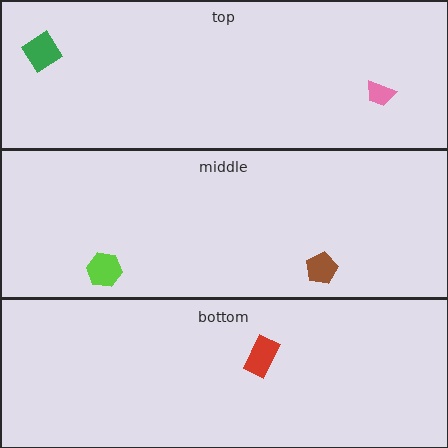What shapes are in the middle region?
The brown pentagon, the lime hexagon.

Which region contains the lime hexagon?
The middle region.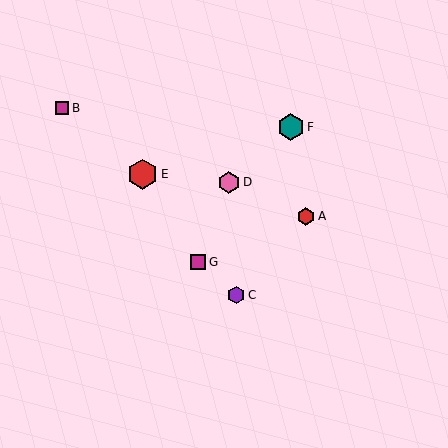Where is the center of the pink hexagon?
The center of the pink hexagon is at (229, 182).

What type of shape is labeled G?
Shape G is a magenta square.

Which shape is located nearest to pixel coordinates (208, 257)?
The magenta square (labeled G) at (198, 262) is nearest to that location.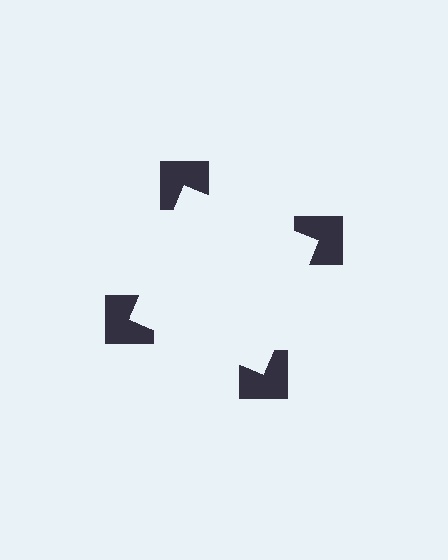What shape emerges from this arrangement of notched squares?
An illusory square — its edges are inferred from the aligned wedge cuts in the notched squares, not physically drawn.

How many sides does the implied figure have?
4 sides.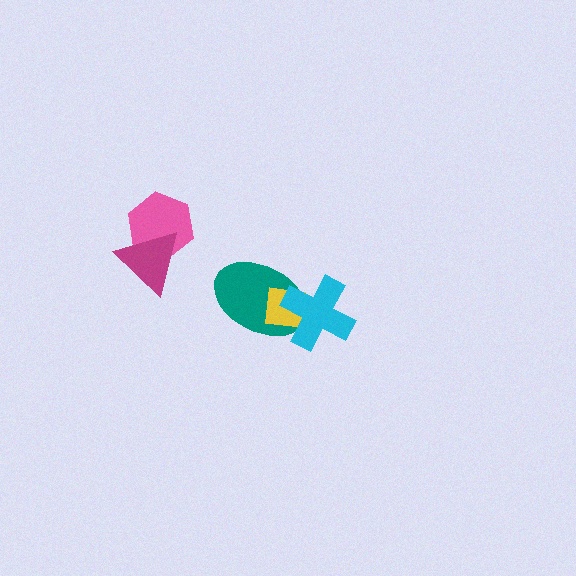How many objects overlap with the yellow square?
2 objects overlap with the yellow square.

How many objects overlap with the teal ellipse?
2 objects overlap with the teal ellipse.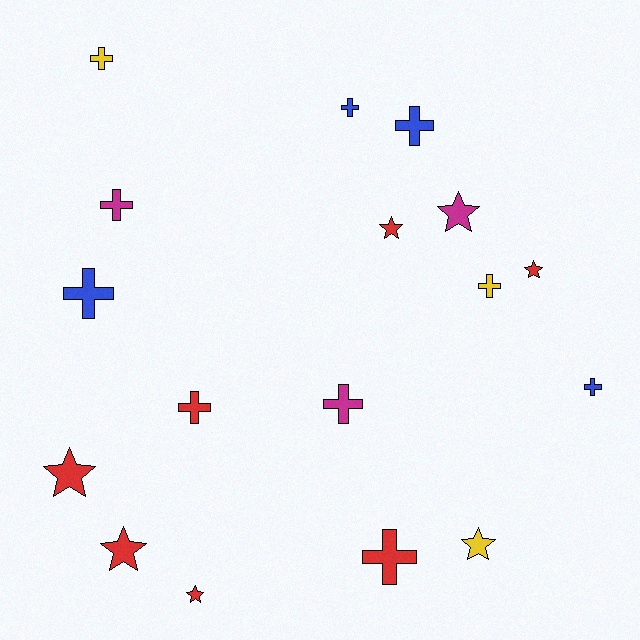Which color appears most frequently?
Red, with 7 objects.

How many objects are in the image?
There are 17 objects.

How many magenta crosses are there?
There are 2 magenta crosses.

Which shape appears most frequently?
Cross, with 10 objects.